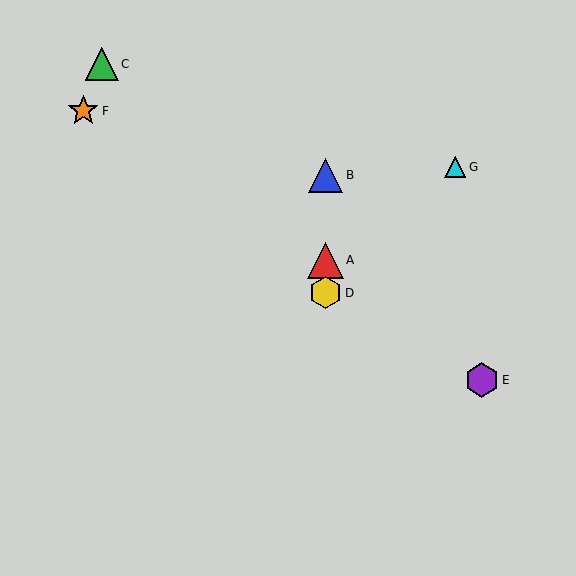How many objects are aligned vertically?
3 objects (A, B, D) are aligned vertically.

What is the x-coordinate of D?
Object D is at x≈325.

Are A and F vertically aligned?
No, A is at x≈325 and F is at x≈83.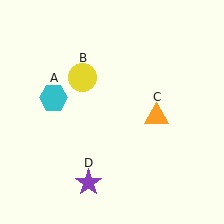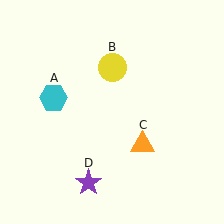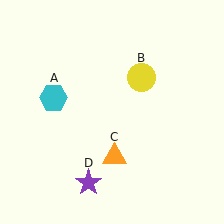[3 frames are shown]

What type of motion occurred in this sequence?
The yellow circle (object B), orange triangle (object C) rotated clockwise around the center of the scene.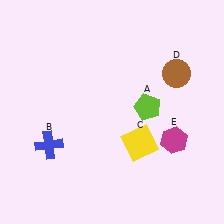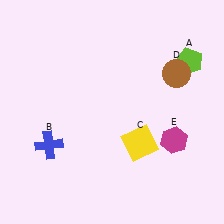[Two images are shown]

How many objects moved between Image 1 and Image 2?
1 object moved between the two images.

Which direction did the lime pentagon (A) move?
The lime pentagon (A) moved up.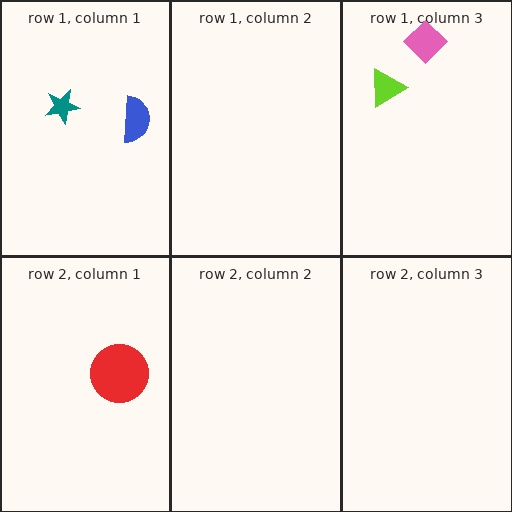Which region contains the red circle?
The row 2, column 1 region.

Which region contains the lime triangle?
The row 1, column 3 region.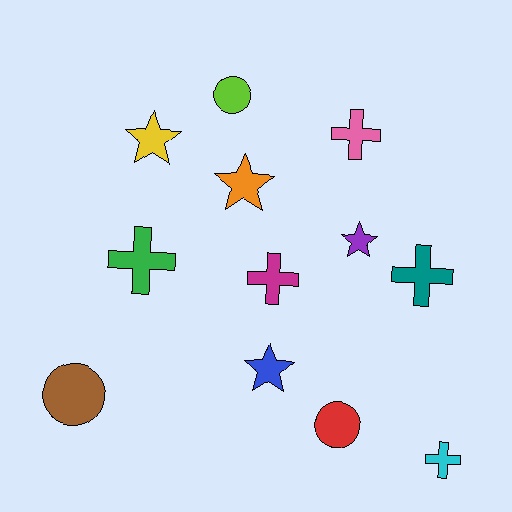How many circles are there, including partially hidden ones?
There are 3 circles.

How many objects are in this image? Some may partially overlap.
There are 12 objects.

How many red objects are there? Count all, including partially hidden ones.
There is 1 red object.